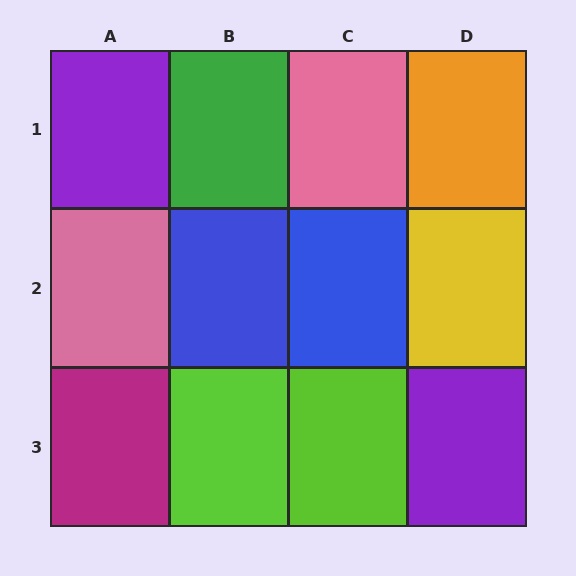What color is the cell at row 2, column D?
Yellow.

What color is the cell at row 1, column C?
Pink.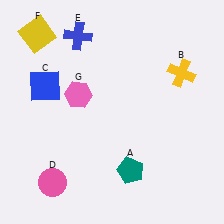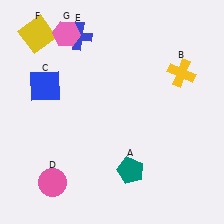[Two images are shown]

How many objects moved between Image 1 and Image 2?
1 object moved between the two images.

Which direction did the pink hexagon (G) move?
The pink hexagon (G) moved up.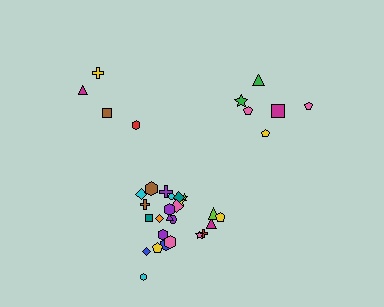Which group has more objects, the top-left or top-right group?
The top-right group.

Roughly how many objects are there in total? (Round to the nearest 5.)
Roughly 35 objects in total.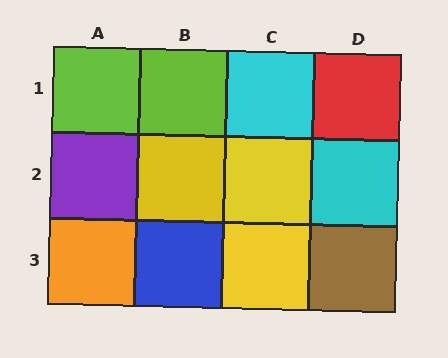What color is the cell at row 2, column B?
Yellow.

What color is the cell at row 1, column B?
Lime.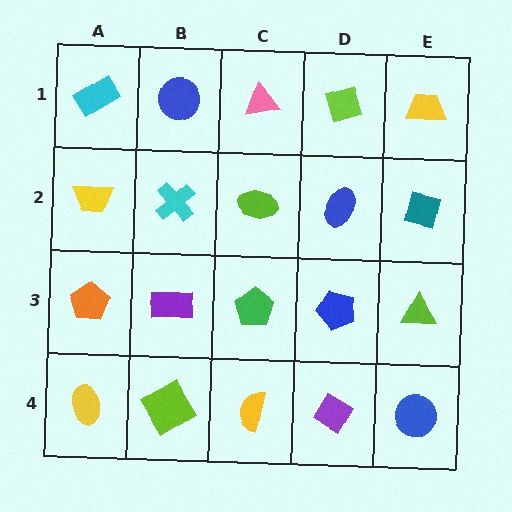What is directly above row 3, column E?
A teal square.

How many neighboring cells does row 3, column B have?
4.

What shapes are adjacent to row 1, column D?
A blue ellipse (row 2, column D), a pink triangle (row 1, column C), a yellow trapezoid (row 1, column E).